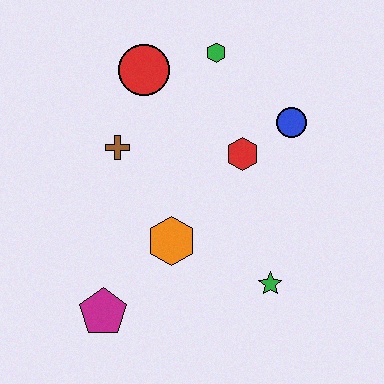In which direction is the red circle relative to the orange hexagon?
The red circle is above the orange hexagon.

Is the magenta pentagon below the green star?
Yes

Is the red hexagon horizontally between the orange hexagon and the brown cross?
No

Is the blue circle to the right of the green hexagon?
Yes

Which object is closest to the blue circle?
The red hexagon is closest to the blue circle.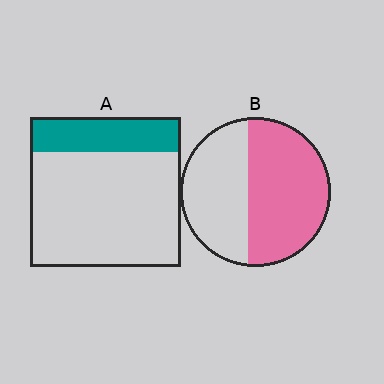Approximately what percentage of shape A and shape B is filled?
A is approximately 25% and B is approximately 55%.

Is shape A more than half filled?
No.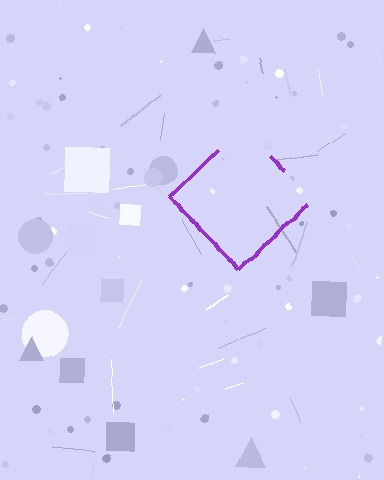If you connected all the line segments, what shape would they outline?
They would outline a diamond.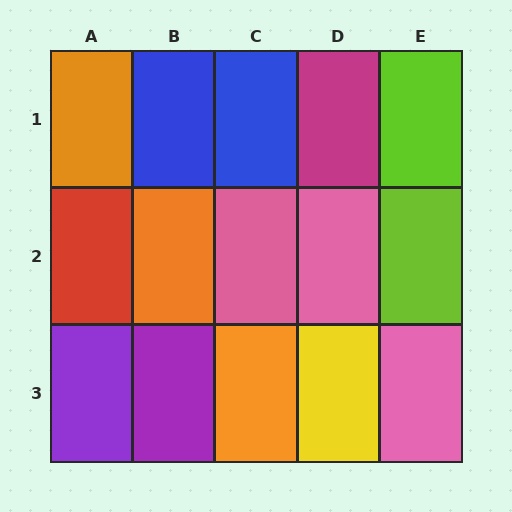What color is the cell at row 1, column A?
Orange.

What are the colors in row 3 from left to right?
Purple, purple, orange, yellow, pink.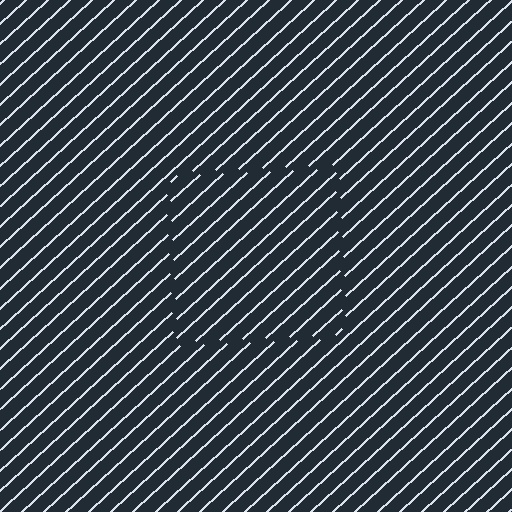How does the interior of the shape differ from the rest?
The interior of the shape contains the same grating, shifted by half a period — the contour is defined by the phase discontinuity where line-ends from the inner and outer gratings abut.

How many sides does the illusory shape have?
4 sides — the line-ends trace a square.